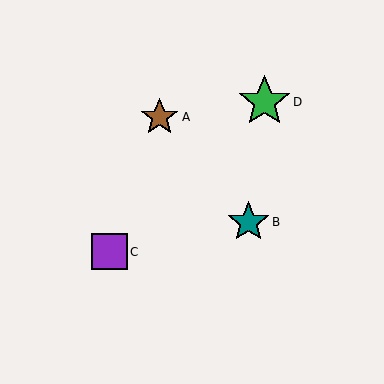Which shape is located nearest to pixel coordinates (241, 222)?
The teal star (labeled B) at (249, 222) is nearest to that location.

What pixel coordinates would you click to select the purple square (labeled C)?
Click at (109, 252) to select the purple square C.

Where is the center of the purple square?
The center of the purple square is at (109, 252).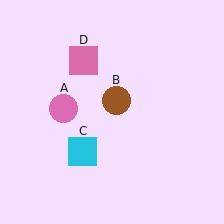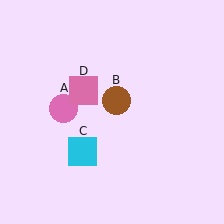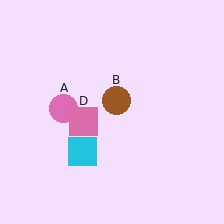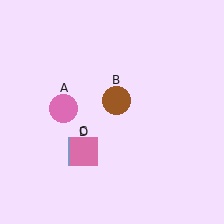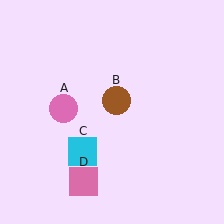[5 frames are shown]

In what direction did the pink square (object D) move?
The pink square (object D) moved down.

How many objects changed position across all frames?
1 object changed position: pink square (object D).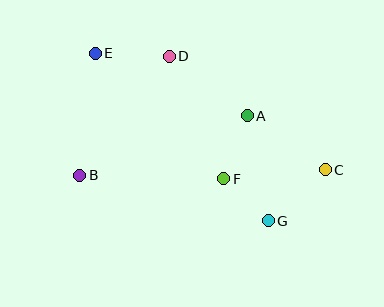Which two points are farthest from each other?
Points C and E are farthest from each other.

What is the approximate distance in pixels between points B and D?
The distance between B and D is approximately 149 pixels.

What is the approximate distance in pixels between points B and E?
The distance between B and E is approximately 123 pixels.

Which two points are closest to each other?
Points F and G are closest to each other.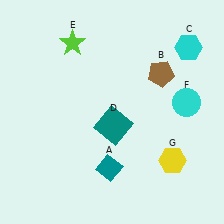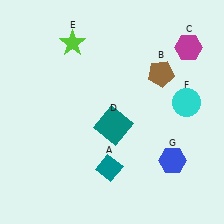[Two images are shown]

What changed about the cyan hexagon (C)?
In Image 1, C is cyan. In Image 2, it changed to magenta.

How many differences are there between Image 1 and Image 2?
There are 2 differences between the two images.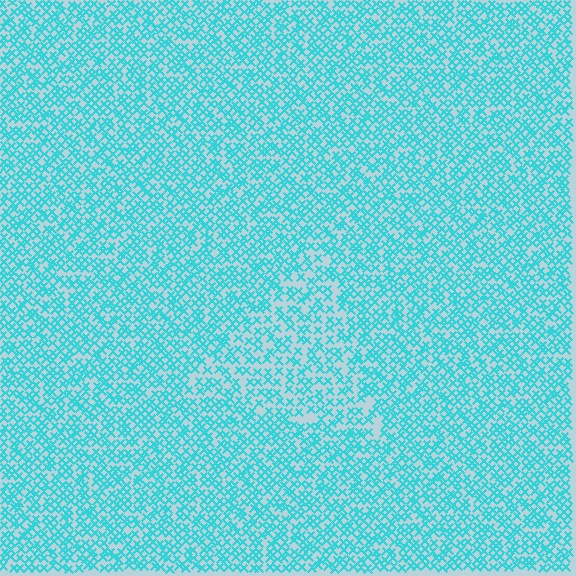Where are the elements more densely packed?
The elements are more densely packed outside the triangle boundary.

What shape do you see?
I see a triangle.